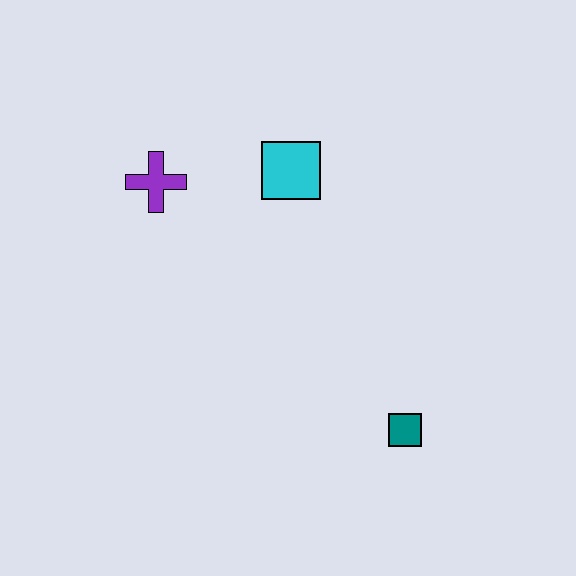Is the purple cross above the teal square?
Yes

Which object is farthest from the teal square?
The purple cross is farthest from the teal square.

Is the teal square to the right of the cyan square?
Yes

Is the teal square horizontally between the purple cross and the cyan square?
No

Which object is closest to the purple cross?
The cyan square is closest to the purple cross.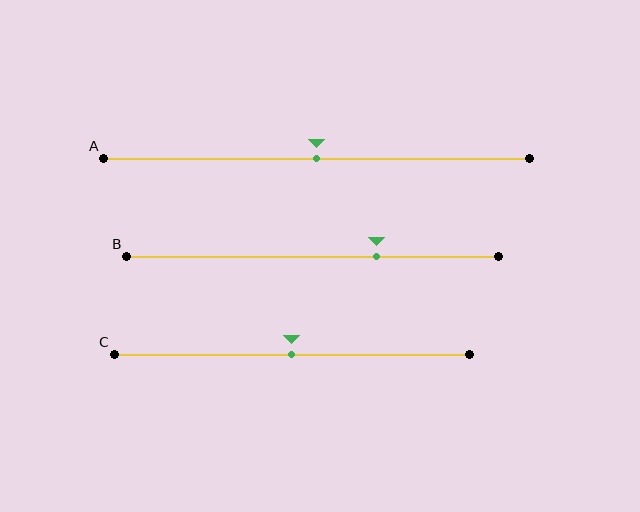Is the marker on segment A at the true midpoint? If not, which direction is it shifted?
Yes, the marker on segment A is at the true midpoint.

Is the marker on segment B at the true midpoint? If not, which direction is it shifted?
No, the marker on segment B is shifted to the right by about 17% of the segment length.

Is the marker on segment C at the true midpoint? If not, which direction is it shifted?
Yes, the marker on segment C is at the true midpoint.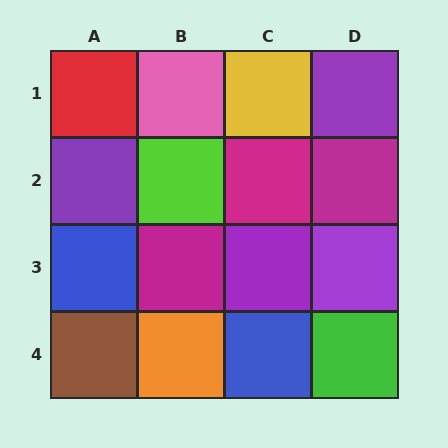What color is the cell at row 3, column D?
Purple.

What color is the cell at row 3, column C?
Purple.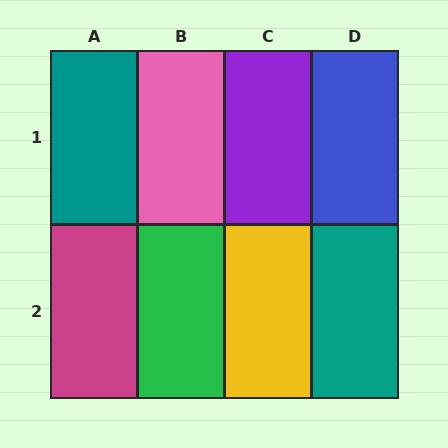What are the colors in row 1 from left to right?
Teal, pink, purple, blue.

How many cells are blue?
1 cell is blue.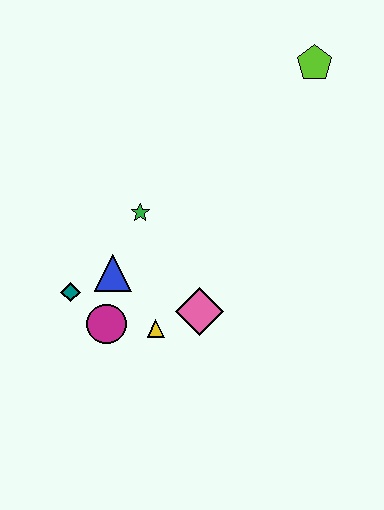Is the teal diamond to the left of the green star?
Yes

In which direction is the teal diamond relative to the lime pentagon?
The teal diamond is to the left of the lime pentagon.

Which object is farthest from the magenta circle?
The lime pentagon is farthest from the magenta circle.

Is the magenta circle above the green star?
No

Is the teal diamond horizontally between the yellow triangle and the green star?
No